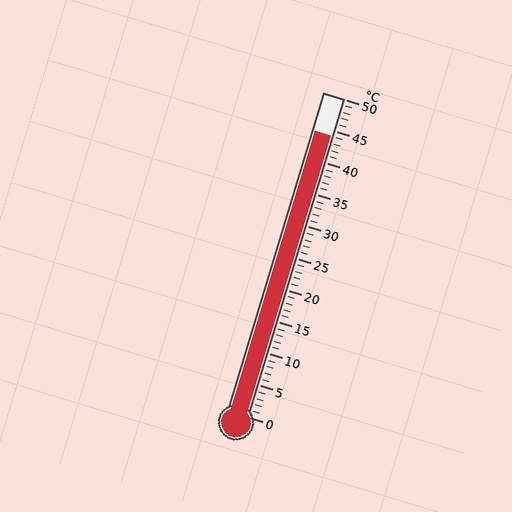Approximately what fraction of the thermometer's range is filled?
The thermometer is filled to approximately 90% of its range.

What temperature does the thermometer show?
The thermometer shows approximately 44°C.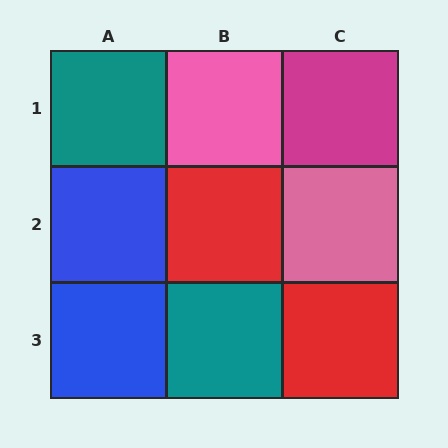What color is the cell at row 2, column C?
Pink.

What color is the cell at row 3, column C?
Red.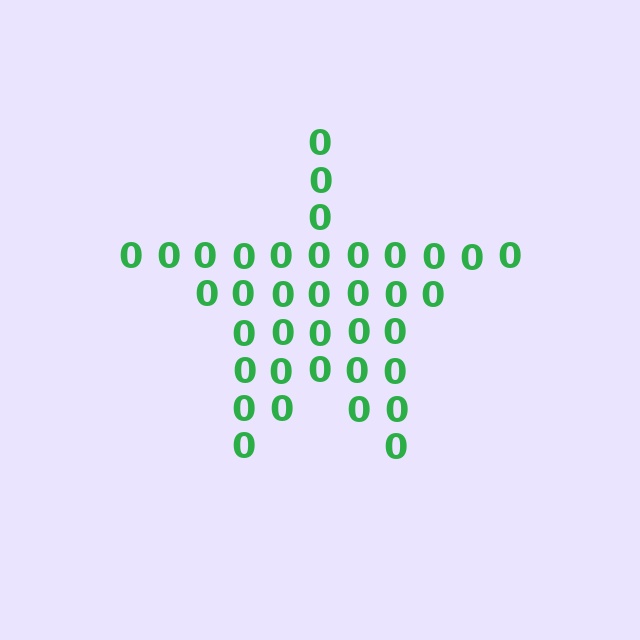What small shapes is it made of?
It is made of small digit 0's.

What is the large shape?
The large shape is a star.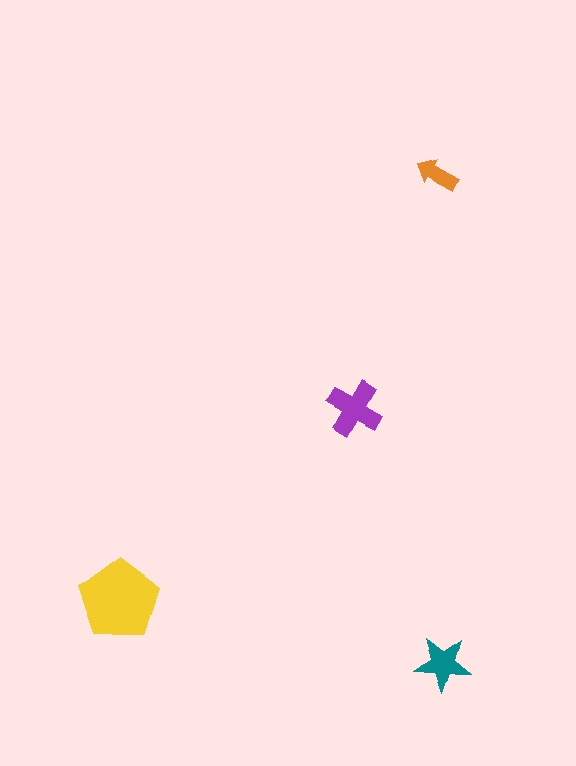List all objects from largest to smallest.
The yellow pentagon, the purple cross, the teal star, the orange arrow.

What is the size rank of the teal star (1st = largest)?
3rd.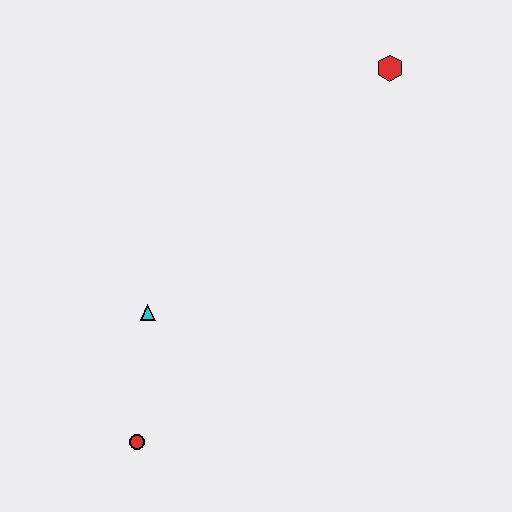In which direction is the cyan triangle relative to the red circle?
The cyan triangle is above the red circle.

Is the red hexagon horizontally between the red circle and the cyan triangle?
No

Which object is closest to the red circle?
The cyan triangle is closest to the red circle.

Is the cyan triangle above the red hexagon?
No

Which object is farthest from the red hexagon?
The red circle is farthest from the red hexagon.